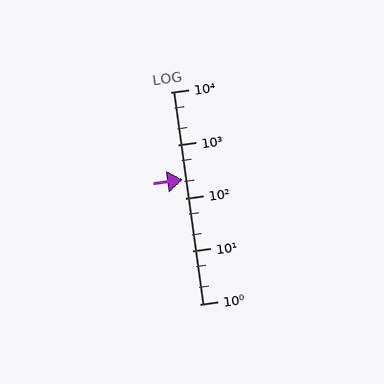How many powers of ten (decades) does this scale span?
The scale spans 4 decades, from 1 to 10000.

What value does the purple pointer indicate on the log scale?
The pointer indicates approximately 220.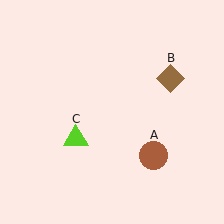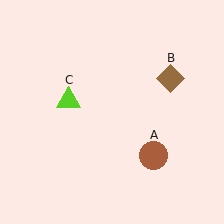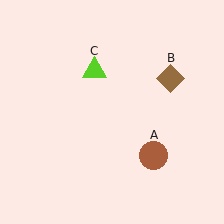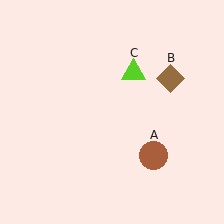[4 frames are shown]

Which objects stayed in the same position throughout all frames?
Brown circle (object A) and brown diamond (object B) remained stationary.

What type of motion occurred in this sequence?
The lime triangle (object C) rotated clockwise around the center of the scene.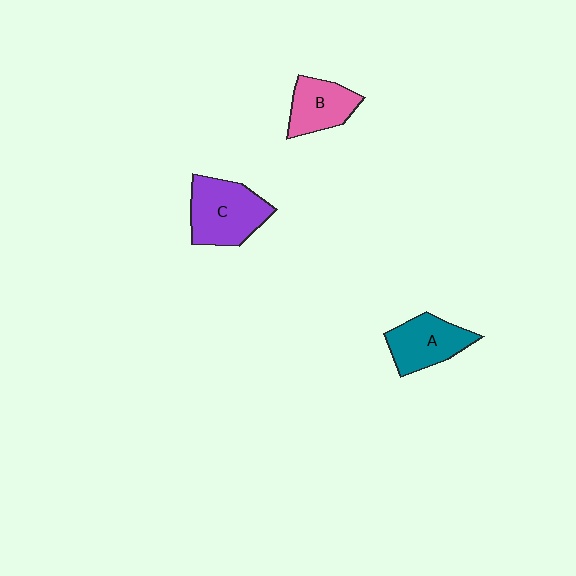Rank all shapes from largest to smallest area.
From largest to smallest: C (purple), A (teal), B (pink).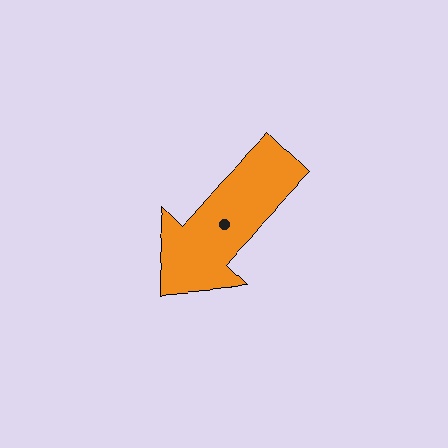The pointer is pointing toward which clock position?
Roughly 7 o'clock.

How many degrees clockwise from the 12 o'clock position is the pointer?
Approximately 224 degrees.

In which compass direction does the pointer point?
Southwest.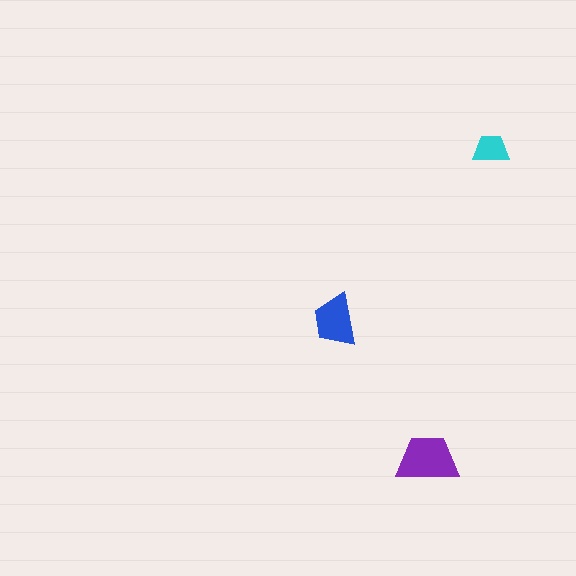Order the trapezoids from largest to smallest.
the purple one, the blue one, the cyan one.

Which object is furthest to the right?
The cyan trapezoid is rightmost.